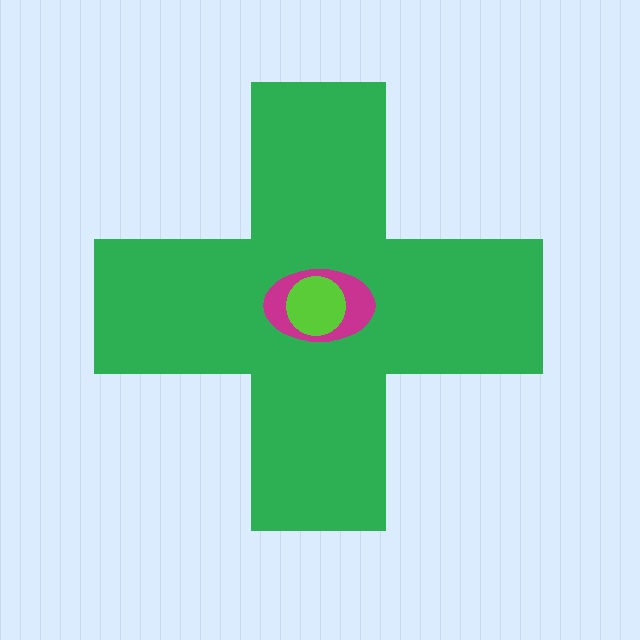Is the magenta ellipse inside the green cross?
Yes.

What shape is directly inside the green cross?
The magenta ellipse.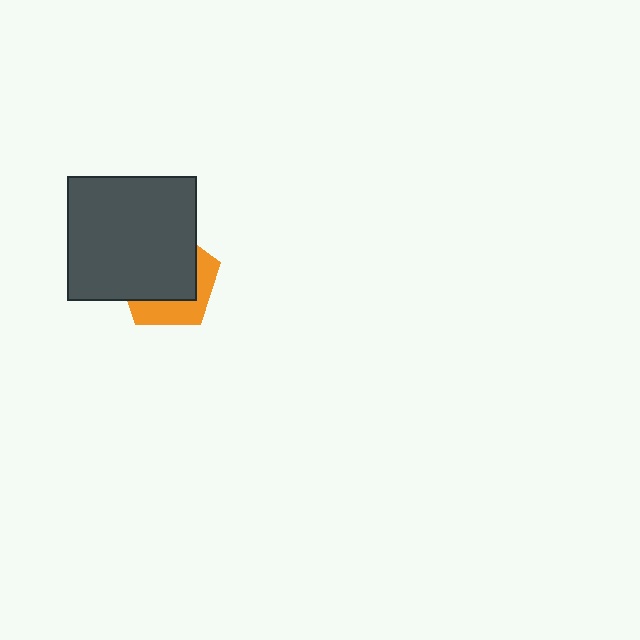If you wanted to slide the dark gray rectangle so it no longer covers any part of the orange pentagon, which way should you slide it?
Slide it toward the upper-left — that is the most direct way to separate the two shapes.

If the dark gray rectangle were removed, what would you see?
You would see the complete orange pentagon.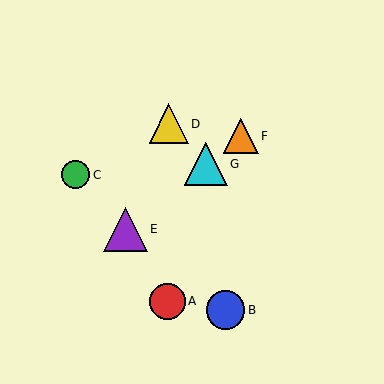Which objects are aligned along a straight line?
Objects E, F, G are aligned along a straight line.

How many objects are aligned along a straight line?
3 objects (E, F, G) are aligned along a straight line.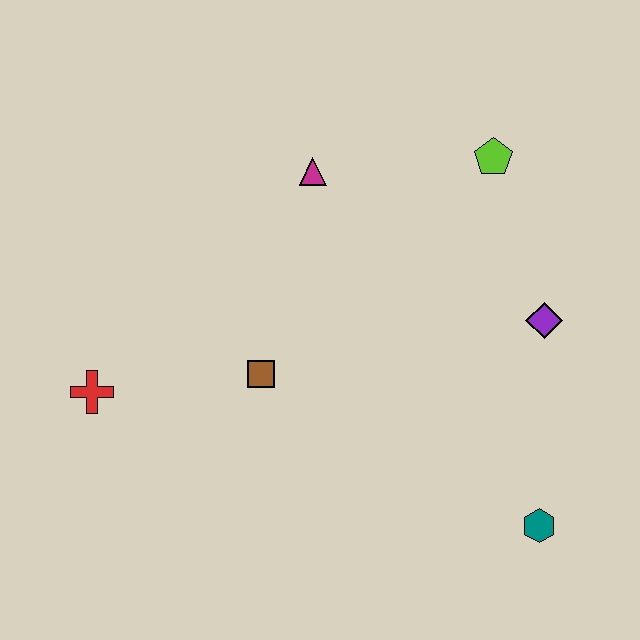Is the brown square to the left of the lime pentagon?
Yes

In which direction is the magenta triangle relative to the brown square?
The magenta triangle is above the brown square.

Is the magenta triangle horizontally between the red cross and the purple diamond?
Yes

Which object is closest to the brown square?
The red cross is closest to the brown square.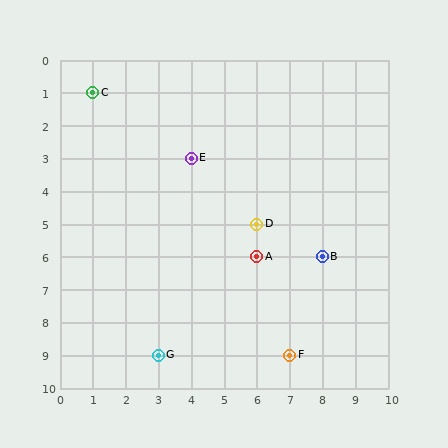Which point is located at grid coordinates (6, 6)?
Point A is at (6, 6).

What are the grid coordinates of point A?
Point A is at grid coordinates (6, 6).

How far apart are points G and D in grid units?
Points G and D are 3 columns and 4 rows apart (about 5.0 grid units diagonally).